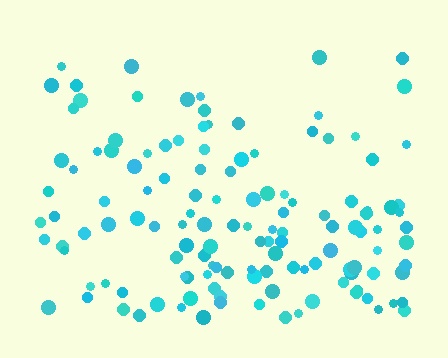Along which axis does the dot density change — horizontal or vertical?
Vertical.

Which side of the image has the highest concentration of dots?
The bottom.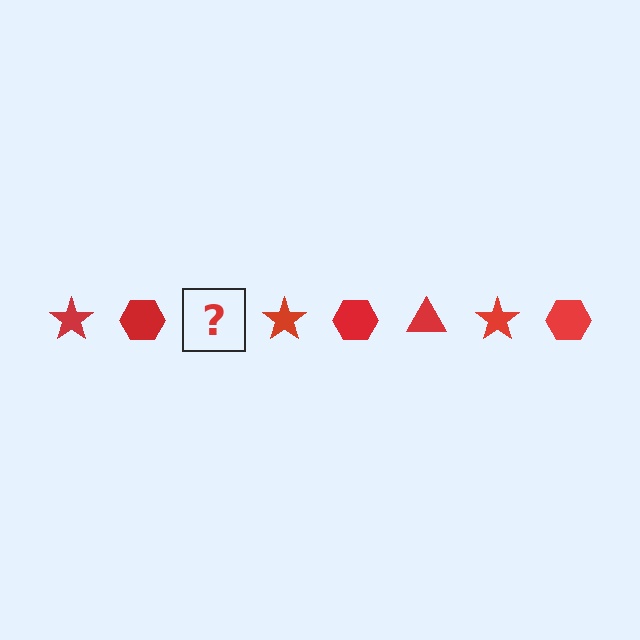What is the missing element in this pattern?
The missing element is a red triangle.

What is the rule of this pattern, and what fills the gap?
The rule is that the pattern cycles through star, hexagon, triangle shapes in red. The gap should be filled with a red triangle.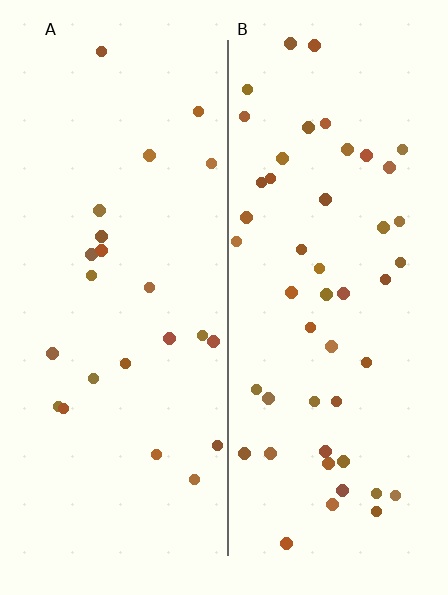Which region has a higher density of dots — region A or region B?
B (the right).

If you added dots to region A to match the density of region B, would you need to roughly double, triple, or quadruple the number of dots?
Approximately double.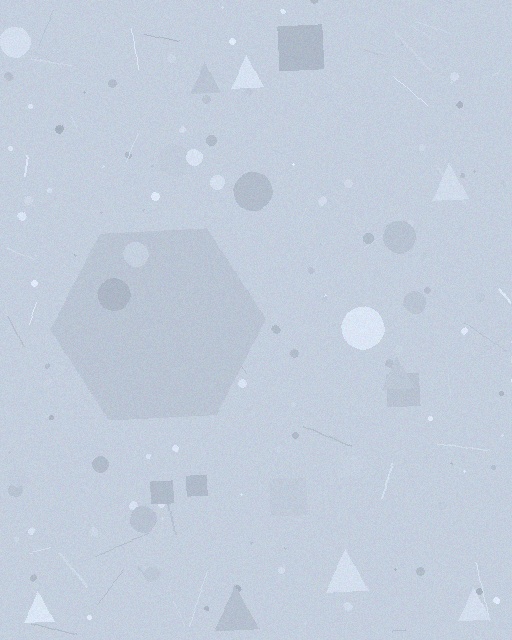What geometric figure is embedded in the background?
A hexagon is embedded in the background.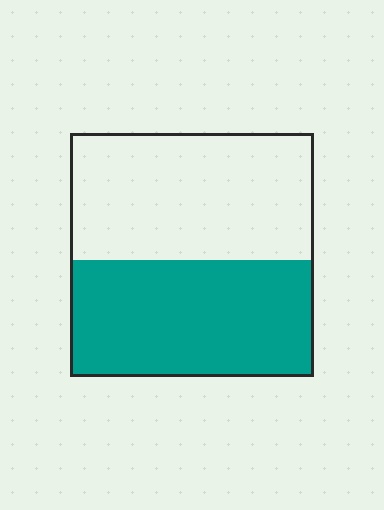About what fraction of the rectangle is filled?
About one half (1/2).